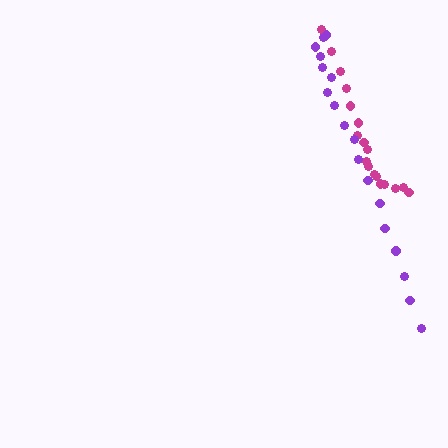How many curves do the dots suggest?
There are 2 distinct paths.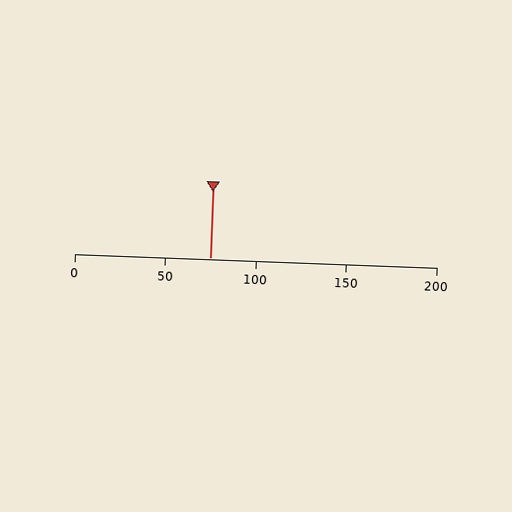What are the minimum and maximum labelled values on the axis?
The axis runs from 0 to 200.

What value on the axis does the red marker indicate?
The marker indicates approximately 75.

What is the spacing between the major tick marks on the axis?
The major ticks are spaced 50 apart.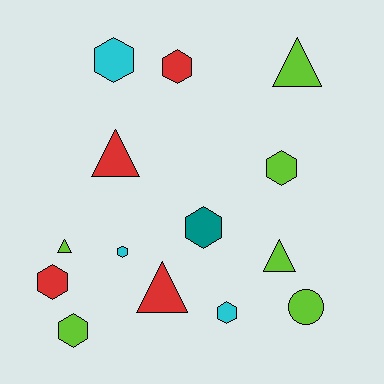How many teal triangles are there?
There are no teal triangles.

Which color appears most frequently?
Lime, with 6 objects.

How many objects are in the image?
There are 14 objects.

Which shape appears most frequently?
Hexagon, with 8 objects.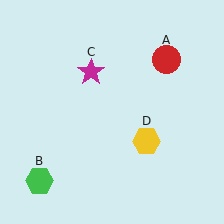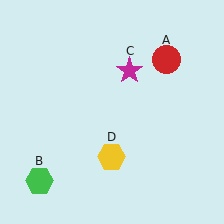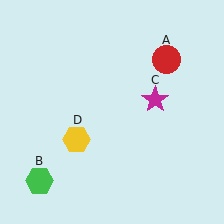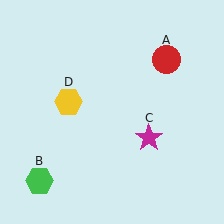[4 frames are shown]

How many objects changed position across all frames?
2 objects changed position: magenta star (object C), yellow hexagon (object D).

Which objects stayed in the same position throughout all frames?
Red circle (object A) and green hexagon (object B) remained stationary.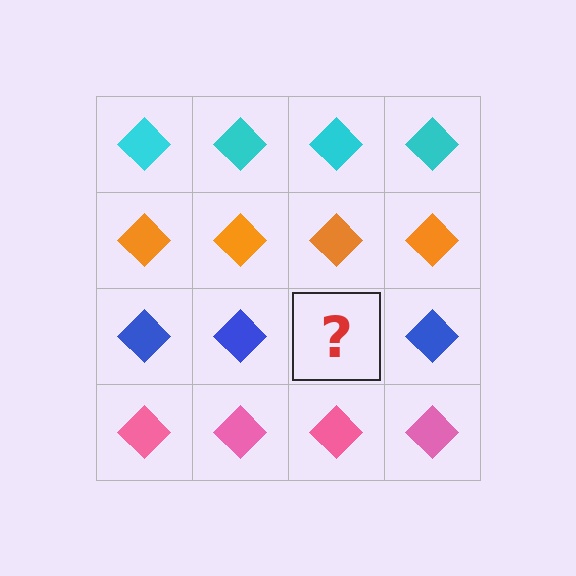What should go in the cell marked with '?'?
The missing cell should contain a blue diamond.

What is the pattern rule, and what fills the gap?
The rule is that each row has a consistent color. The gap should be filled with a blue diamond.